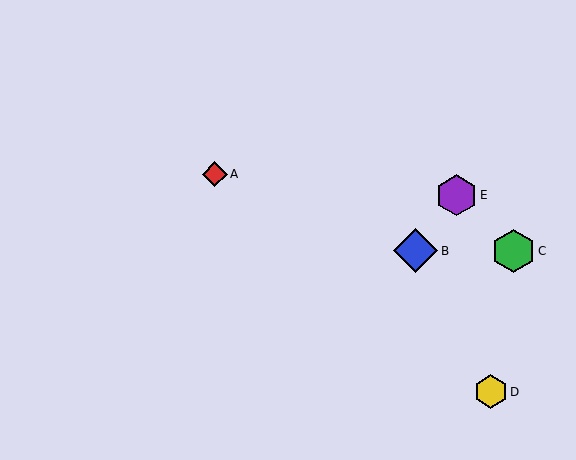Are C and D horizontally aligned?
No, C is at y≈251 and D is at y≈392.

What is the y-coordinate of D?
Object D is at y≈392.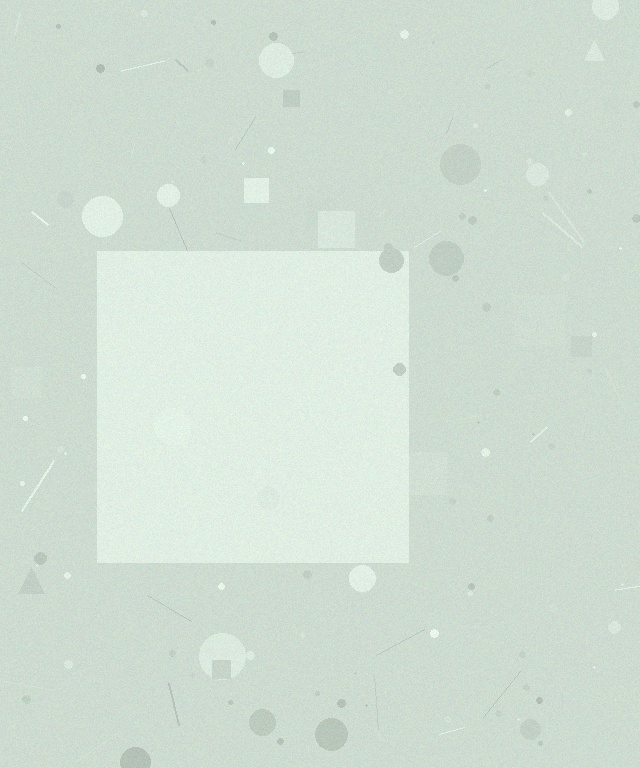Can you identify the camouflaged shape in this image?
The camouflaged shape is a square.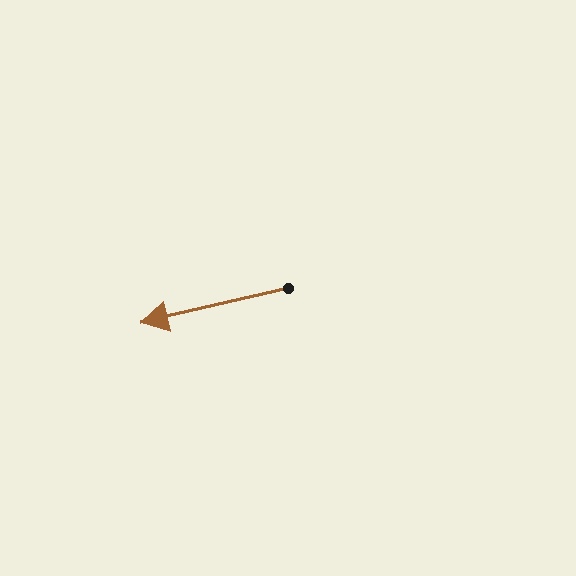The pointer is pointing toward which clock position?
Roughly 9 o'clock.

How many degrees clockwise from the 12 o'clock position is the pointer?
Approximately 257 degrees.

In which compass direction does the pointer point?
West.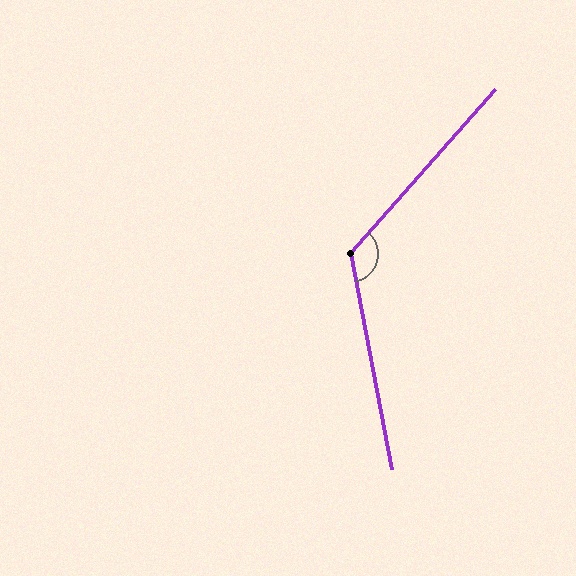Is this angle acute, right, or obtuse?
It is obtuse.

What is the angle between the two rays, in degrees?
Approximately 128 degrees.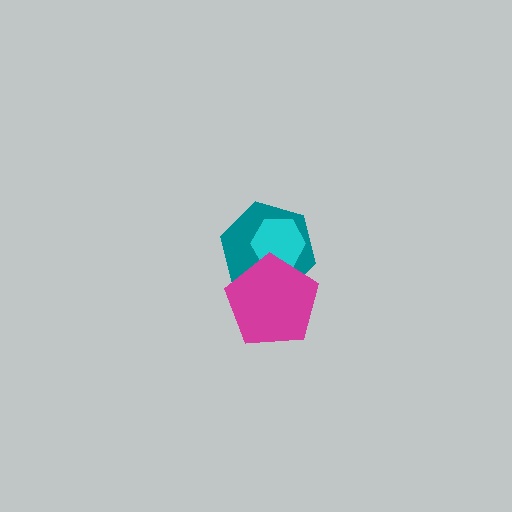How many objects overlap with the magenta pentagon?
2 objects overlap with the magenta pentagon.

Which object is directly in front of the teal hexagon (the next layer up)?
The cyan hexagon is directly in front of the teal hexagon.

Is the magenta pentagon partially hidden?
No, no other shape covers it.